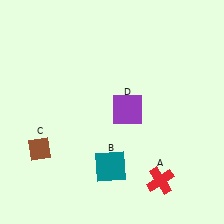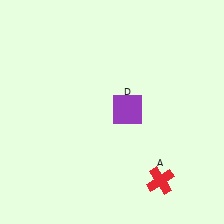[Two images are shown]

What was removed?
The brown diamond (C), the teal square (B) were removed in Image 2.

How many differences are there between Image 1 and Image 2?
There are 2 differences between the two images.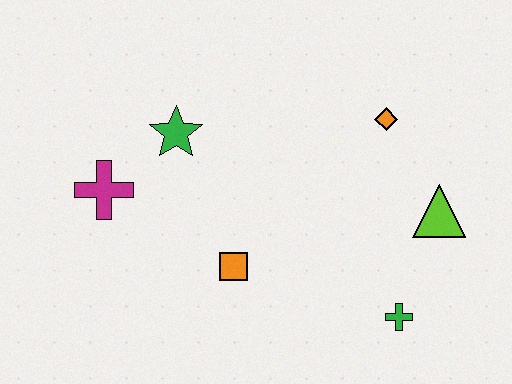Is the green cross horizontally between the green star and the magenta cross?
No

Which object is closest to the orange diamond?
The lime triangle is closest to the orange diamond.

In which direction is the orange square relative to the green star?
The orange square is below the green star.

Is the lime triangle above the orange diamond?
No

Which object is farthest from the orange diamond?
The magenta cross is farthest from the orange diamond.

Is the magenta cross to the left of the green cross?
Yes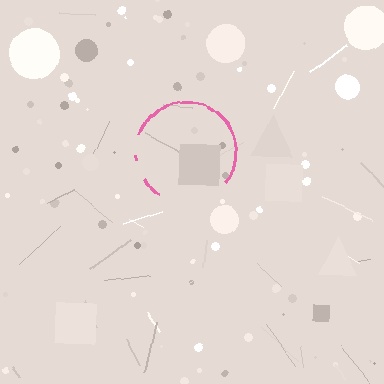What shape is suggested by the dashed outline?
The dashed outline suggests a circle.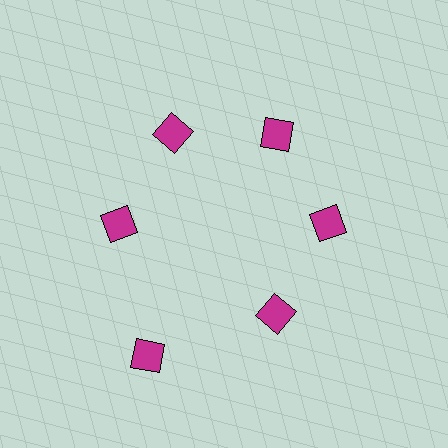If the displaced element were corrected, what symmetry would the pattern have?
It would have 6-fold rotational symmetry — the pattern would map onto itself every 60 degrees.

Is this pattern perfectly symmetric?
No. The 6 magenta diamonds are arranged in a ring, but one element near the 7 o'clock position is pushed outward from the center, breaking the 6-fold rotational symmetry.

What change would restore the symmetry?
The symmetry would be restored by moving it inward, back onto the ring so that all 6 diamonds sit at equal angles and equal distance from the center.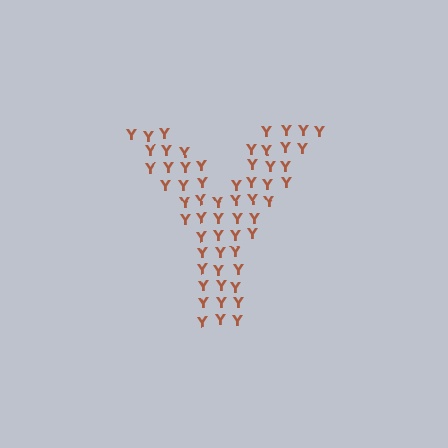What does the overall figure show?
The overall figure shows the letter Y.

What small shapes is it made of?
It is made of small letter Y's.